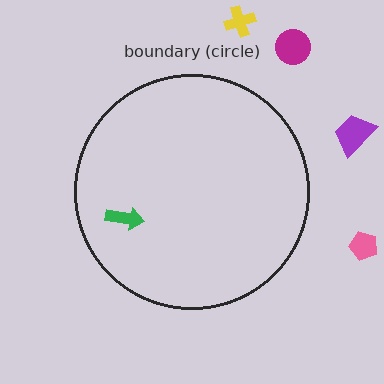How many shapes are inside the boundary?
1 inside, 4 outside.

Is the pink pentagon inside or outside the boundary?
Outside.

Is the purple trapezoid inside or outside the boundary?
Outside.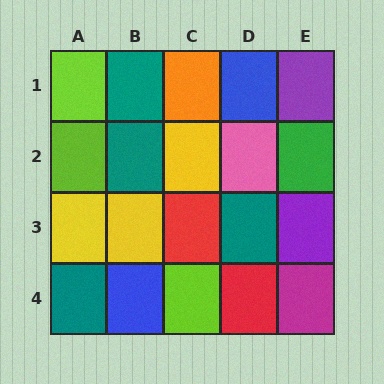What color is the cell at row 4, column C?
Lime.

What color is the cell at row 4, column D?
Red.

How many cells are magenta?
1 cell is magenta.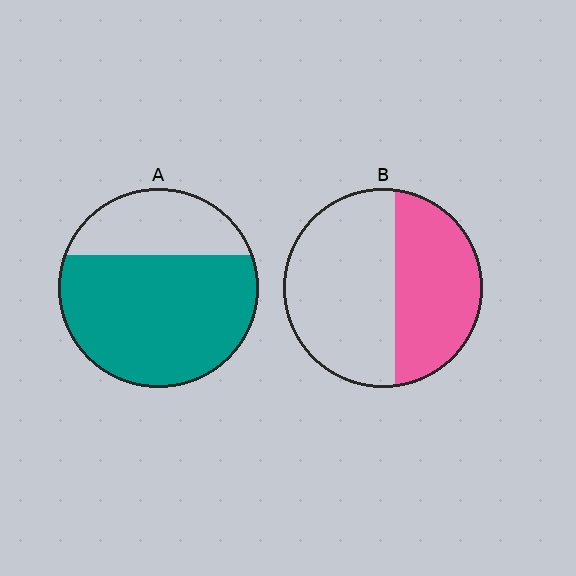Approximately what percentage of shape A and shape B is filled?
A is approximately 70% and B is approximately 40%.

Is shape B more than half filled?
No.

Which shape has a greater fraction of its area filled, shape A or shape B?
Shape A.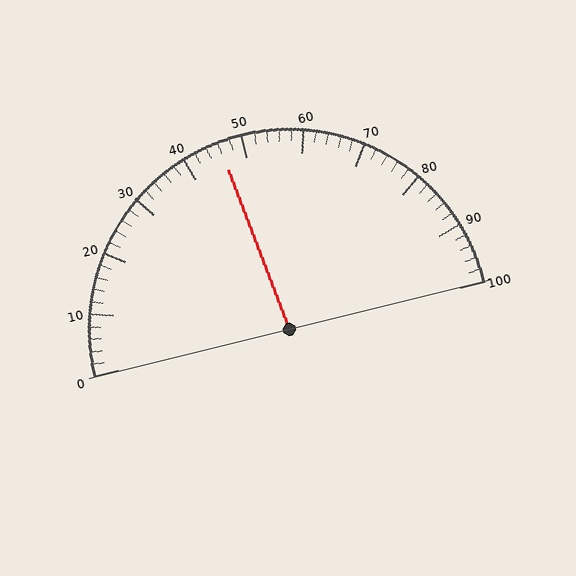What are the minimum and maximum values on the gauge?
The gauge ranges from 0 to 100.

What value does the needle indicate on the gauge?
The needle indicates approximately 46.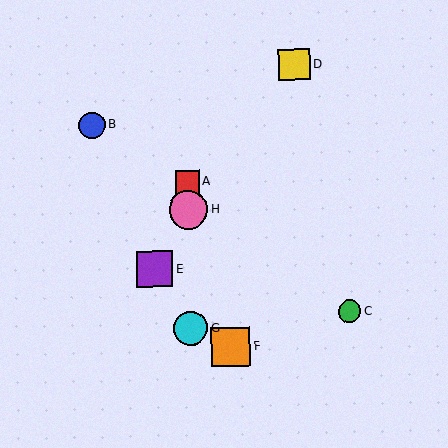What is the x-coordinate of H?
Object H is at x≈188.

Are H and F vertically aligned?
No, H is at x≈188 and F is at x≈231.